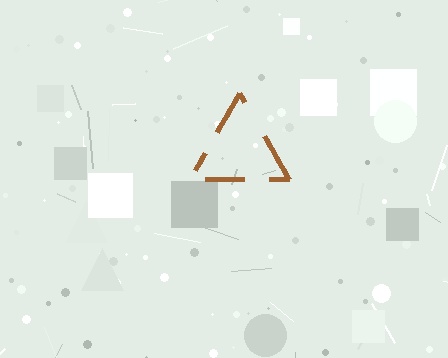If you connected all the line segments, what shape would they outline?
They would outline a triangle.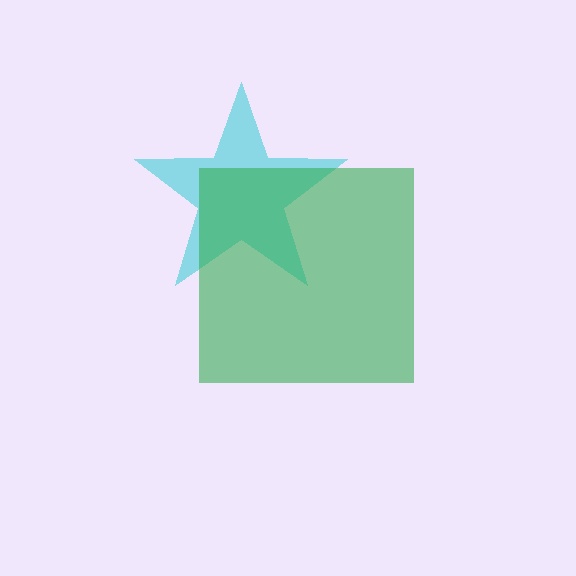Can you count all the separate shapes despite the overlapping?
Yes, there are 2 separate shapes.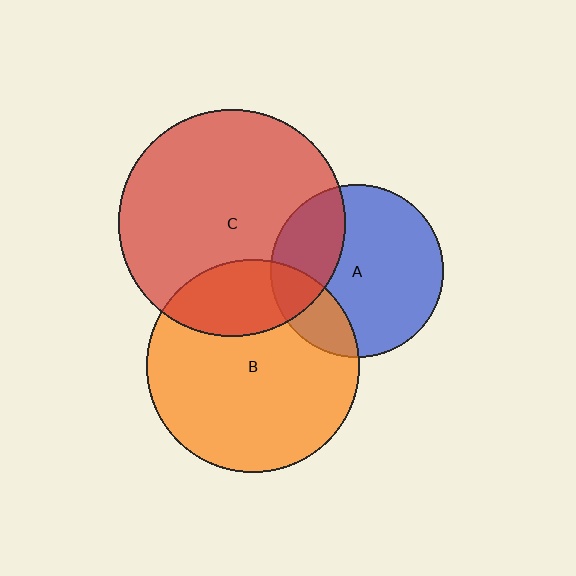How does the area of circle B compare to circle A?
Approximately 1.5 times.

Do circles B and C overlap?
Yes.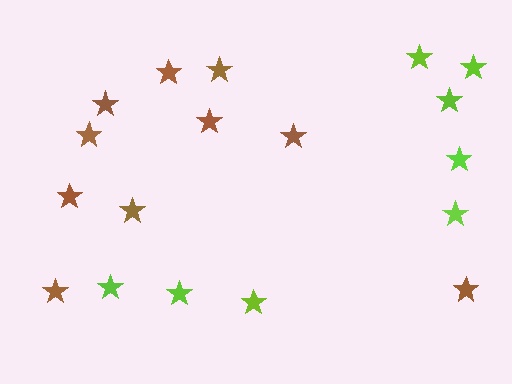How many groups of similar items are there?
There are 2 groups: one group of lime stars (8) and one group of brown stars (10).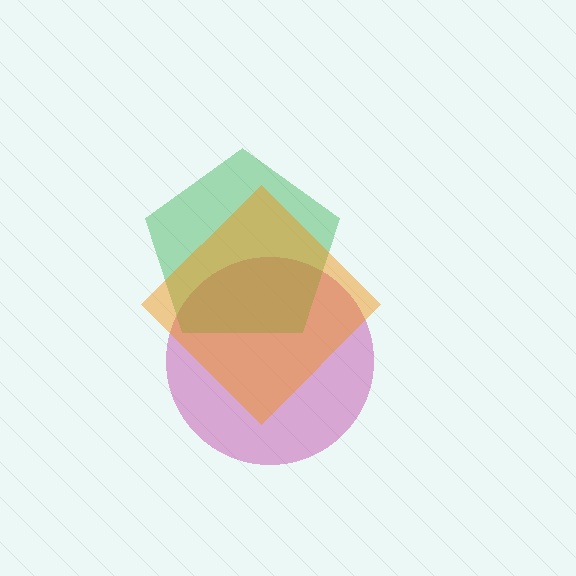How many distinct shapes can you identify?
There are 3 distinct shapes: a magenta circle, a green pentagon, an orange diamond.